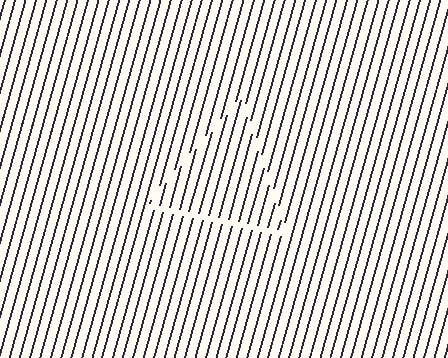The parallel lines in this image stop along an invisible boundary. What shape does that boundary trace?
An illusory triangle. The interior of the shape contains the same grating, shifted by half a period — the contour is defined by the phase discontinuity where line-ends from the inner and outer gratings abut.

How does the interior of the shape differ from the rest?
The interior of the shape contains the same grating, shifted by half a period — the contour is defined by the phase discontinuity where line-ends from the inner and outer gratings abut.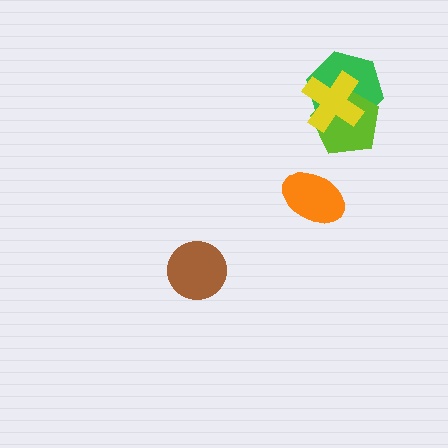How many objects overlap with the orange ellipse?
0 objects overlap with the orange ellipse.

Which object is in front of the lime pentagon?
The yellow cross is in front of the lime pentagon.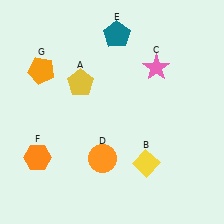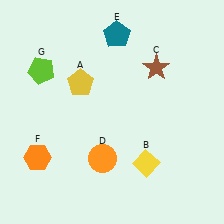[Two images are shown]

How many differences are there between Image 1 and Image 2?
There are 2 differences between the two images.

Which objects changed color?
C changed from pink to brown. G changed from orange to lime.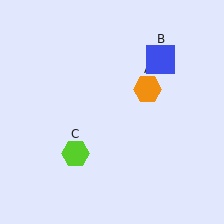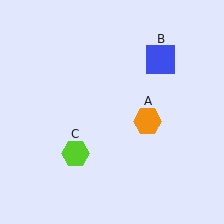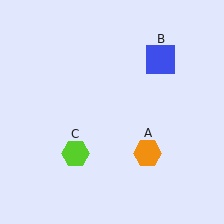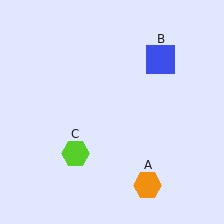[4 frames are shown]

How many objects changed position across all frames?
1 object changed position: orange hexagon (object A).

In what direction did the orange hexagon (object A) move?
The orange hexagon (object A) moved down.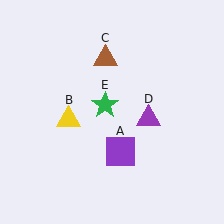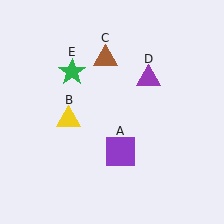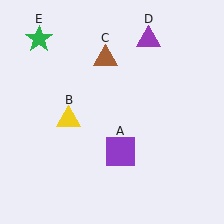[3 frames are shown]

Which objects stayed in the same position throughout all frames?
Purple square (object A) and yellow triangle (object B) and brown triangle (object C) remained stationary.